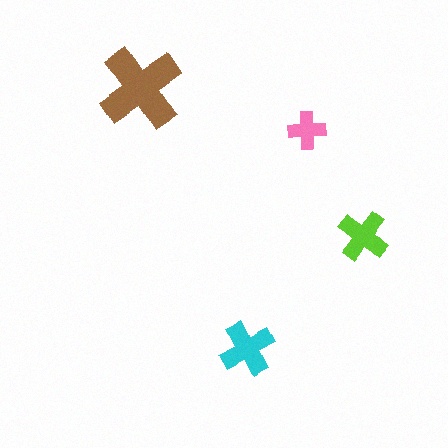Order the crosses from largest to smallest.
the brown one, the cyan one, the lime one, the pink one.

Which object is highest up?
The brown cross is topmost.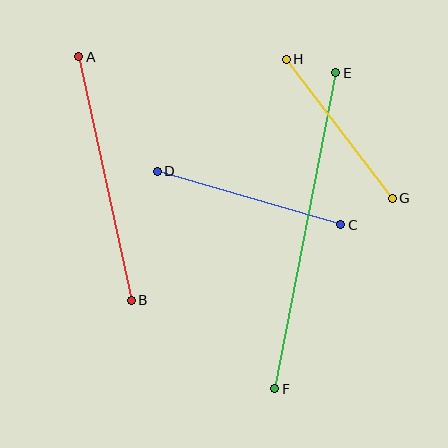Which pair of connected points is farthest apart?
Points E and F are farthest apart.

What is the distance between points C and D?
The distance is approximately 191 pixels.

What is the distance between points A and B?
The distance is approximately 249 pixels.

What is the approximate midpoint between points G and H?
The midpoint is at approximately (339, 129) pixels.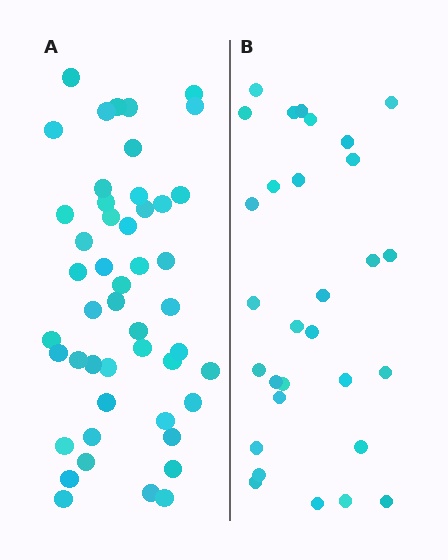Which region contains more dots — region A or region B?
Region A (the left region) has more dots.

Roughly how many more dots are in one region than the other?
Region A has approximately 20 more dots than region B.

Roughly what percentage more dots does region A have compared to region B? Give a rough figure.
About 60% more.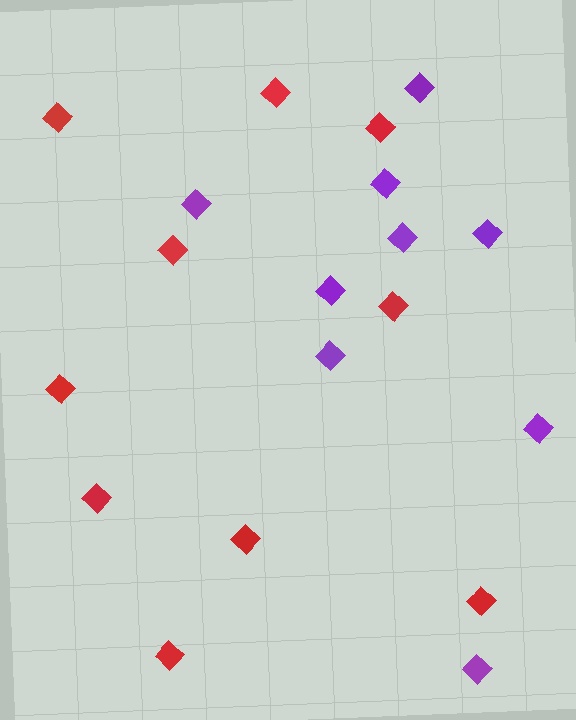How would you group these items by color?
There are 2 groups: one group of purple diamonds (9) and one group of red diamonds (10).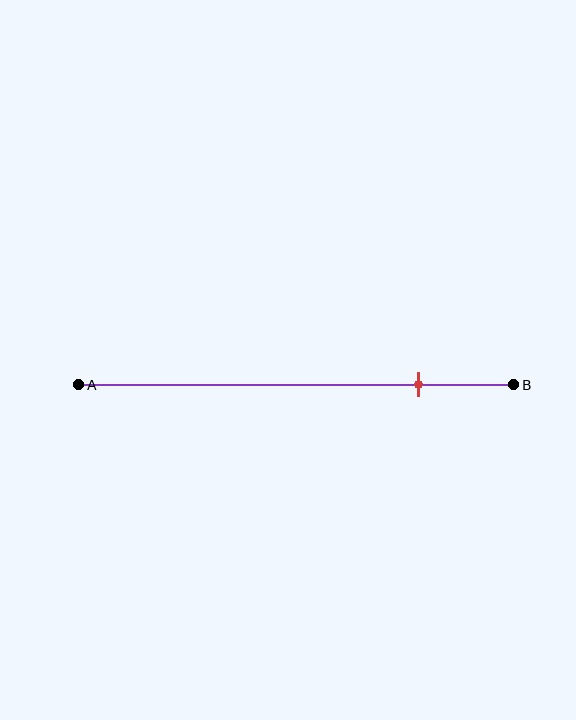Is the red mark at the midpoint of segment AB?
No, the mark is at about 80% from A, not at the 50% midpoint.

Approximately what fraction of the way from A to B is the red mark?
The red mark is approximately 80% of the way from A to B.